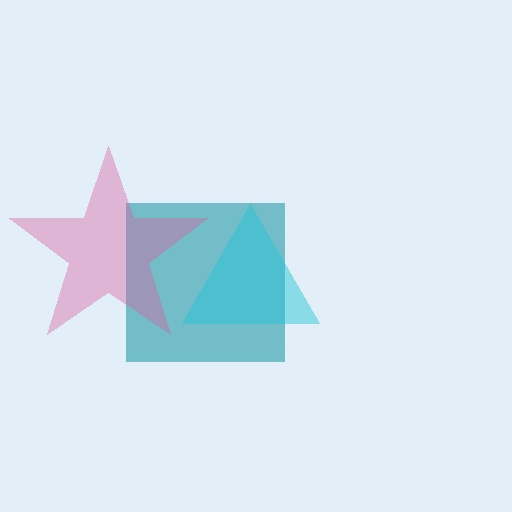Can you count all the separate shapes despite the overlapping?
Yes, there are 3 separate shapes.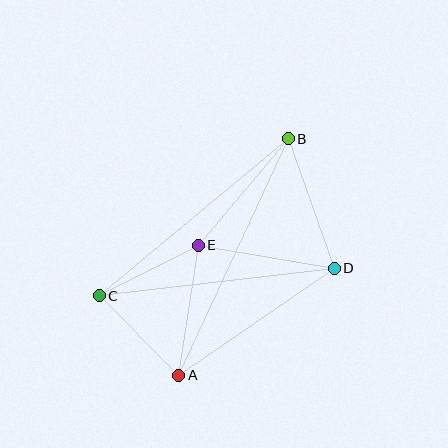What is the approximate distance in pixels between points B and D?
The distance between B and D is approximately 138 pixels.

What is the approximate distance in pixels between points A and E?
The distance between A and E is approximately 131 pixels.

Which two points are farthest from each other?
Points A and B are farthest from each other.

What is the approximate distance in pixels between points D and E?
The distance between D and E is approximately 138 pixels.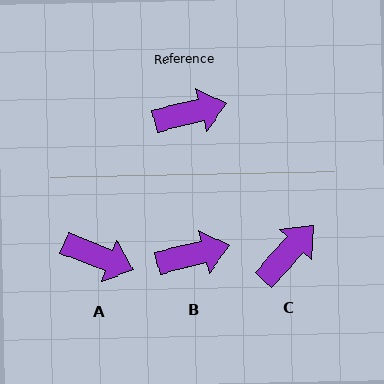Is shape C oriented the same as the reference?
No, it is off by about 34 degrees.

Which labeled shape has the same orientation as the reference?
B.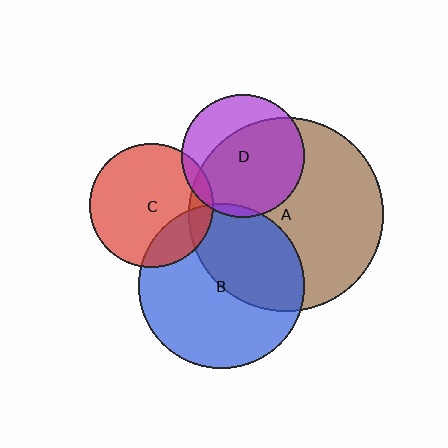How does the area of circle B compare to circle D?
Approximately 1.8 times.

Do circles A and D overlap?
Yes.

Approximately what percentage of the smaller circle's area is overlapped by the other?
Approximately 70%.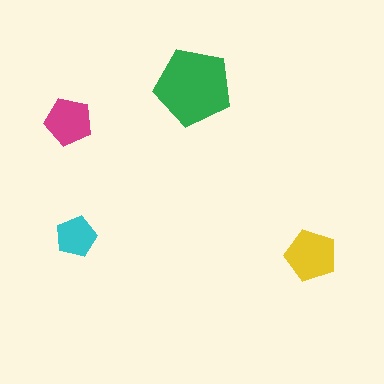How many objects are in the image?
There are 4 objects in the image.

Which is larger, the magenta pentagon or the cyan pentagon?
The magenta one.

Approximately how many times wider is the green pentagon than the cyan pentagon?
About 2 times wider.